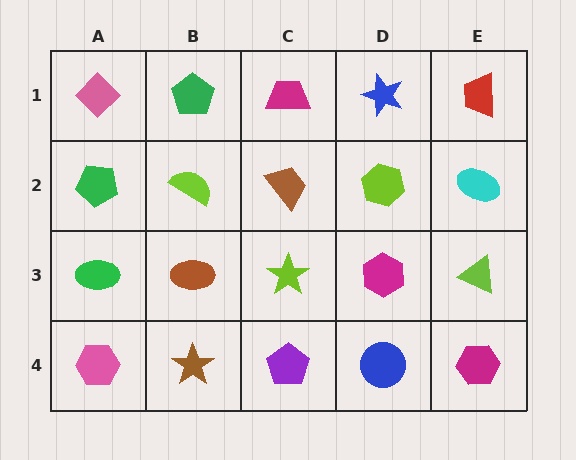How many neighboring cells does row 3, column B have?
4.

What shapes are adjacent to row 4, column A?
A green ellipse (row 3, column A), a brown star (row 4, column B).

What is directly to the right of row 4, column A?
A brown star.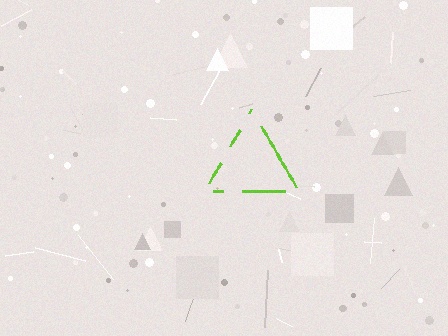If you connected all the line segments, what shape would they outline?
They would outline a triangle.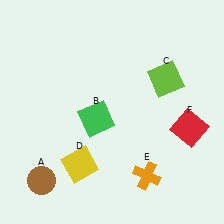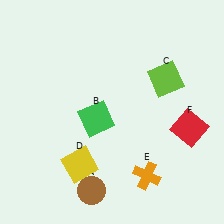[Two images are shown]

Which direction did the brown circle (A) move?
The brown circle (A) moved right.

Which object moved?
The brown circle (A) moved right.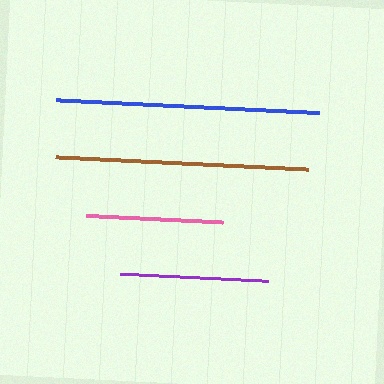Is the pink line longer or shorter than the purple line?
The purple line is longer than the pink line.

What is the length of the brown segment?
The brown segment is approximately 252 pixels long.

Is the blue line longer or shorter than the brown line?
The blue line is longer than the brown line.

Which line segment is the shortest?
The pink line is the shortest at approximately 137 pixels.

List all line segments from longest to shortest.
From longest to shortest: blue, brown, purple, pink.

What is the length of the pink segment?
The pink segment is approximately 137 pixels long.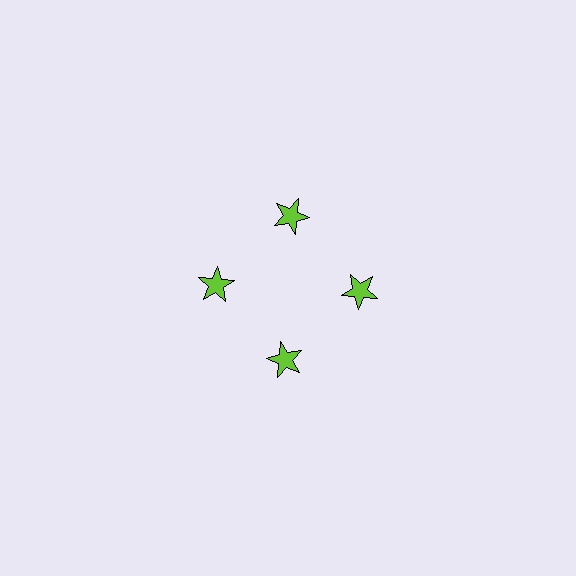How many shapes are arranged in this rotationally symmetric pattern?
There are 4 shapes, arranged in 4 groups of 1.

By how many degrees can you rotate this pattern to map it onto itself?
The pattern maps onto itself every 90 degrees of rotation.